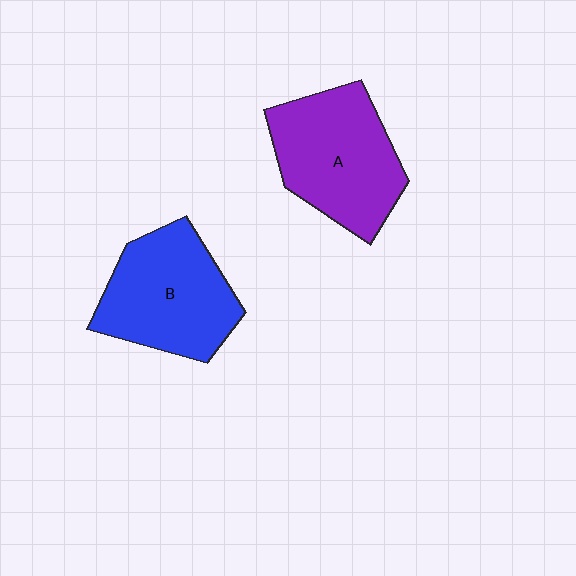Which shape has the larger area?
Shape A (purple).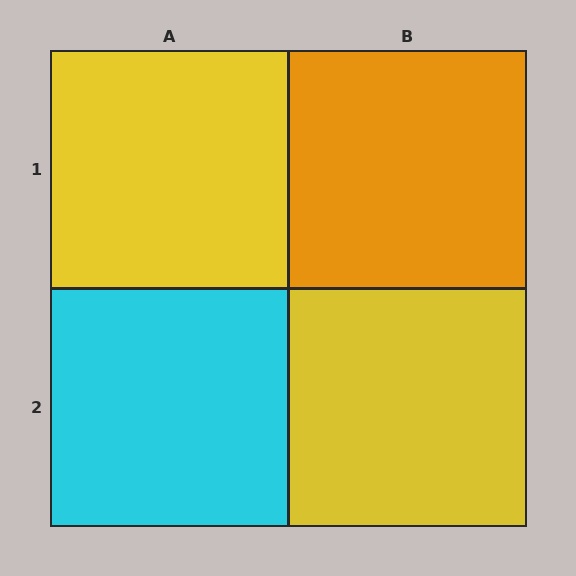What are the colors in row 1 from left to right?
Yellow, orange.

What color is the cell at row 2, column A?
Cyan.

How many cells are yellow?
2 cells are yellow.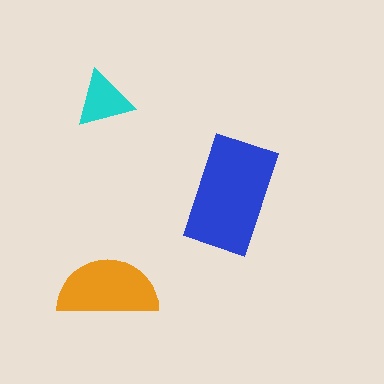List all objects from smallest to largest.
The cyan triangle, the orange semicircle, the blue rectangle.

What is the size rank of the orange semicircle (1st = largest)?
2nd.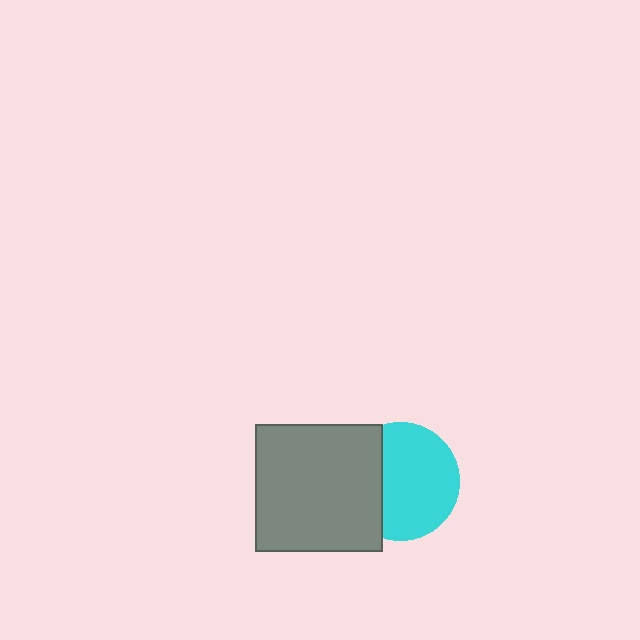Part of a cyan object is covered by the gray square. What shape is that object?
It is a circle.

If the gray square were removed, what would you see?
You would see the complete cyan circle.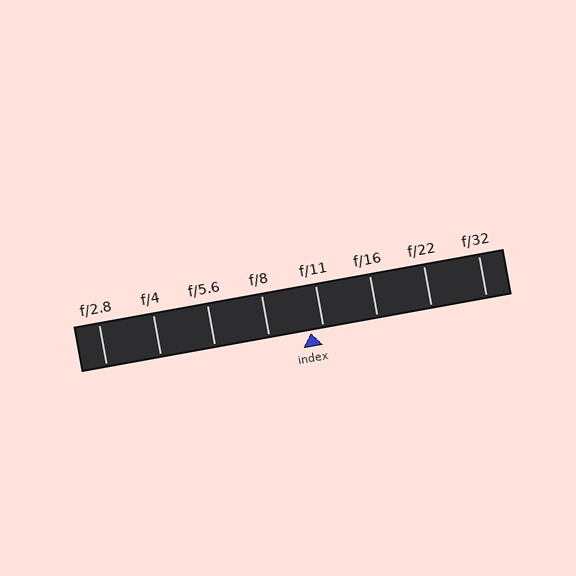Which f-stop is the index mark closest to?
The index mark is closest to f/11.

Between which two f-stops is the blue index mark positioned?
The index mark is between f/8 and f/11.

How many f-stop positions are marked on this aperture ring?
There are 8 f-stop positions marked.